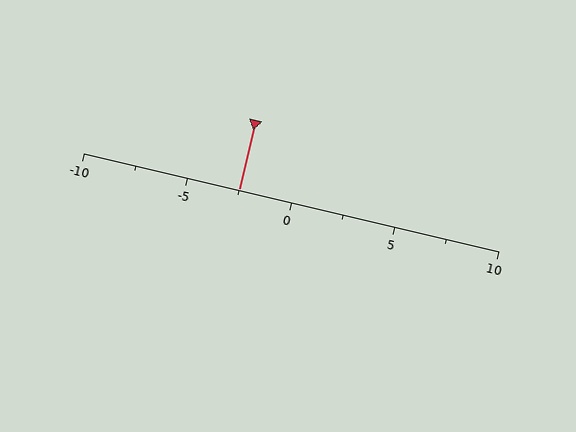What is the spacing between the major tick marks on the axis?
The major ticks are spaced 5 apart.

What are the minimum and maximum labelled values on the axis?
The axis runs from -10 to 10.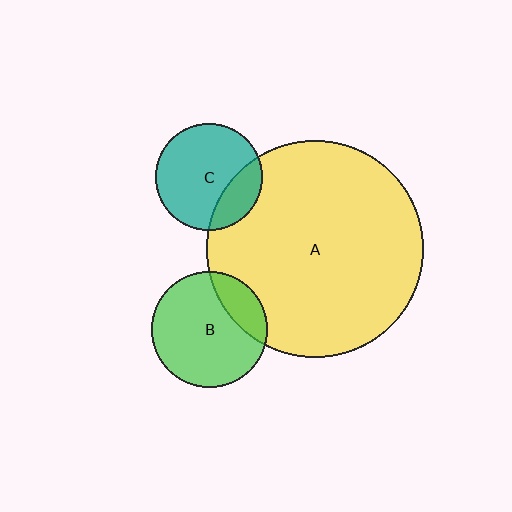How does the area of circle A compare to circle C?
Approximately 4.1 times.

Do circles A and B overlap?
Yes.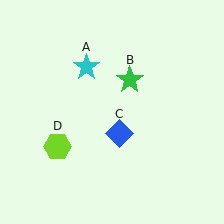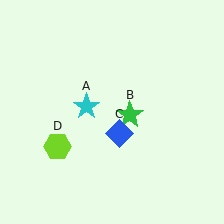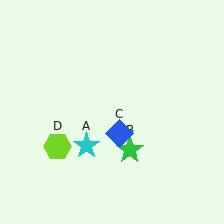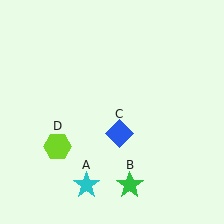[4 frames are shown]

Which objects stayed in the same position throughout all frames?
Blue diamond (object C) and lime hexagon (object D) remained stationary.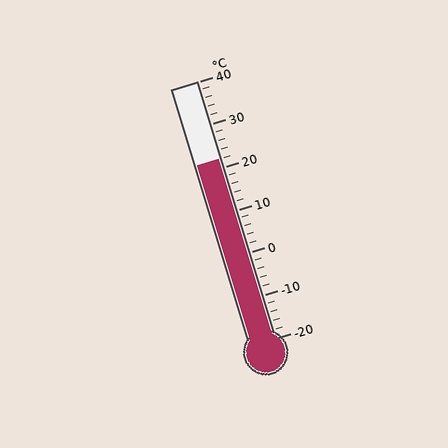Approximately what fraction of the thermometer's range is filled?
The thermometer is filled to approximately 70% of its range.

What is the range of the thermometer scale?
The thermometer scale ranges from -20°C to 40°C.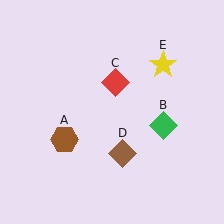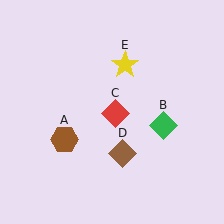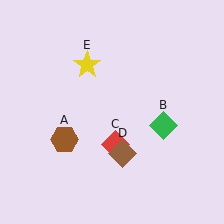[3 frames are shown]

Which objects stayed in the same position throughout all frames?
Brown hexagon (object A) and green diamond (object B) and brown diamond (object D) remained stationary.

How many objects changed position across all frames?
2 objects changed position: red diamond (object C), yellow star (object E).